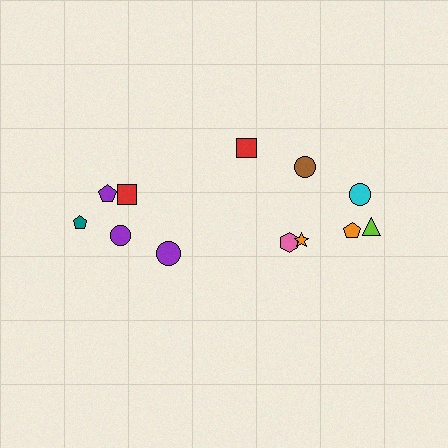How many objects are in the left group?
There are 5 objects.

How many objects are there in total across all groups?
There are 12 objects.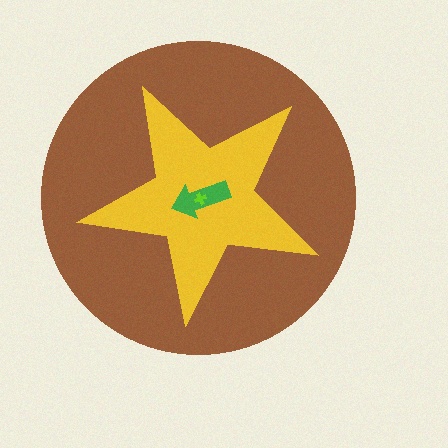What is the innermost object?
The lime cross.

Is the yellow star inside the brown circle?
Yes.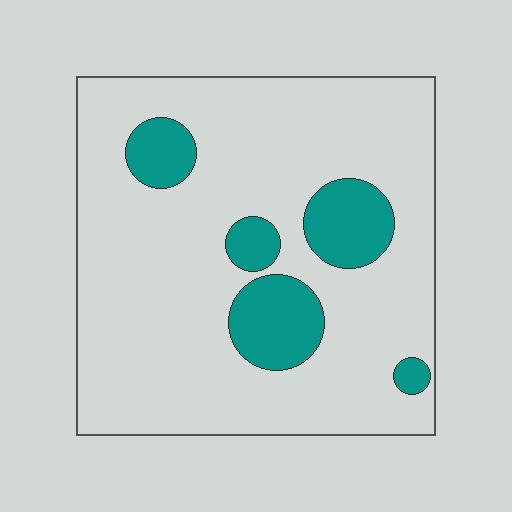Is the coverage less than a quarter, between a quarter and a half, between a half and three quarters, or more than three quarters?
Less than a quarter.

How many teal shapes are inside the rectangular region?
5.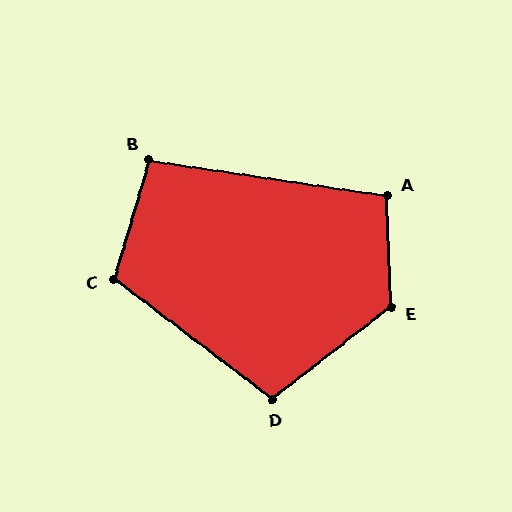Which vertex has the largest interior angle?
E, at approximately 126 degrees.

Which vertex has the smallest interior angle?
B, at approximately 98 degrees.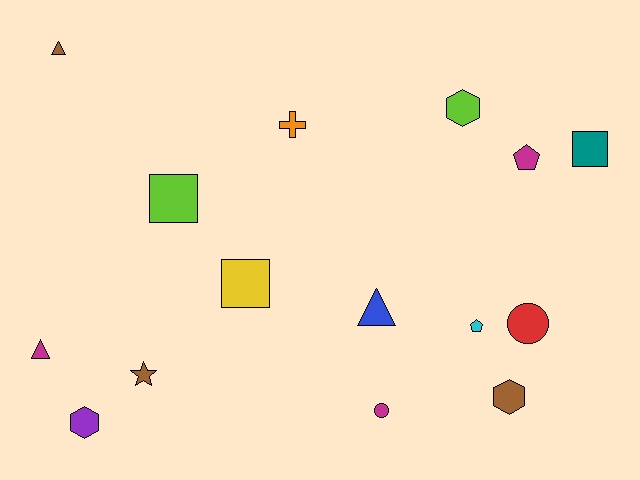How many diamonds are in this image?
There are no diamonds.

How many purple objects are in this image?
There is 1 purple object.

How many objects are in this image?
There are 15 objects.